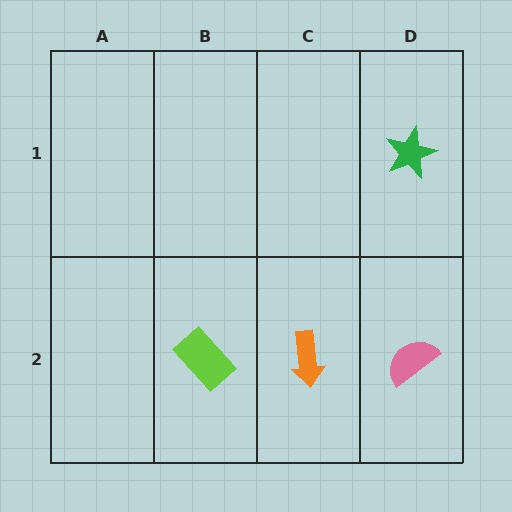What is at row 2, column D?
A pink semicircle.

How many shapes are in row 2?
3 shapes.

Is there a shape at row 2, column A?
No, that cell is empty.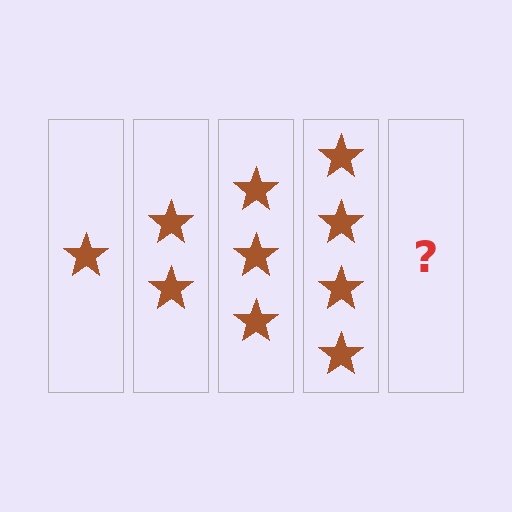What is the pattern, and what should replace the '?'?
The pattern is that each step adds one more star. The '?' should be 5 stars.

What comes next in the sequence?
The next element should be 5 stars.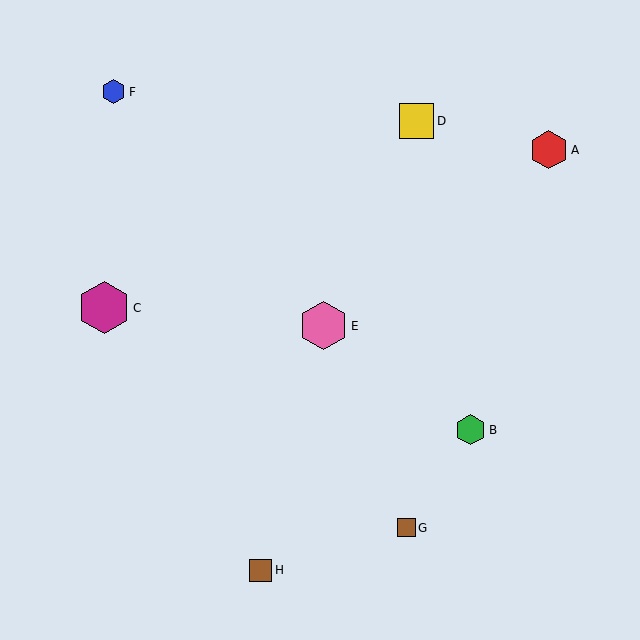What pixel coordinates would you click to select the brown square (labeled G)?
Click at (406, 528) to select the brown square G.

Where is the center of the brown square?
The center of the brown square is at (260, 570).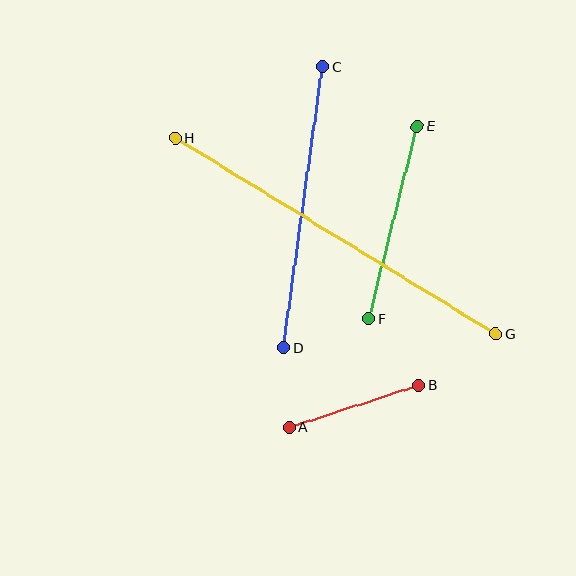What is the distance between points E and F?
The distance is approximately 199 pixels.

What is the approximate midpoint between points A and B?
The midpoint is at approximately (354, 406) pixels.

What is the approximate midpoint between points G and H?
The midpoint is at approximately (336, 236) pixels.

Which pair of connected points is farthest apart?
Points G and H are farthest apart.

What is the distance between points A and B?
The distance is approximately 136 pixels.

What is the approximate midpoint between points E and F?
The midpoint is at approximately (393, 222) pixels.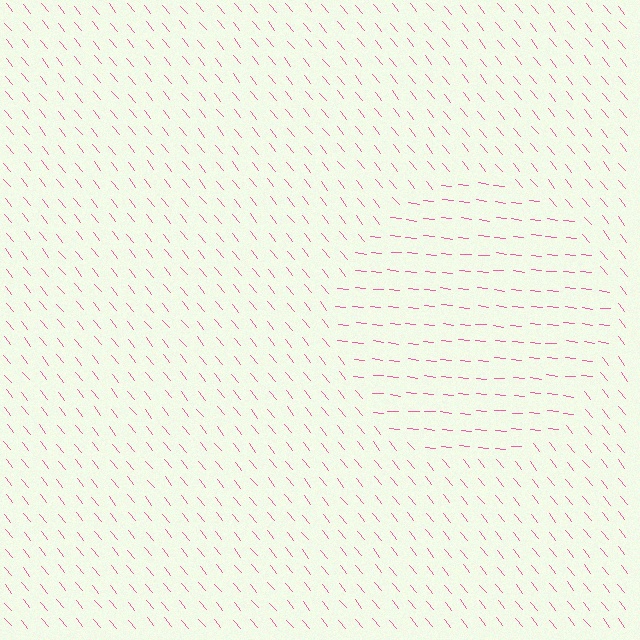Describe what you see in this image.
The image is filled with small pink line segments. A circle region in the image has lines oriented differently from the surrounding lines, creating a visible texture boundary.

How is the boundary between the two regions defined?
The boundary is defined purely by a change in line orientation (approximately 45 degrees difference). All lines are the same color and thickness.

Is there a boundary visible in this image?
Yes, there is a texture boundary formed by a change in line orientation.